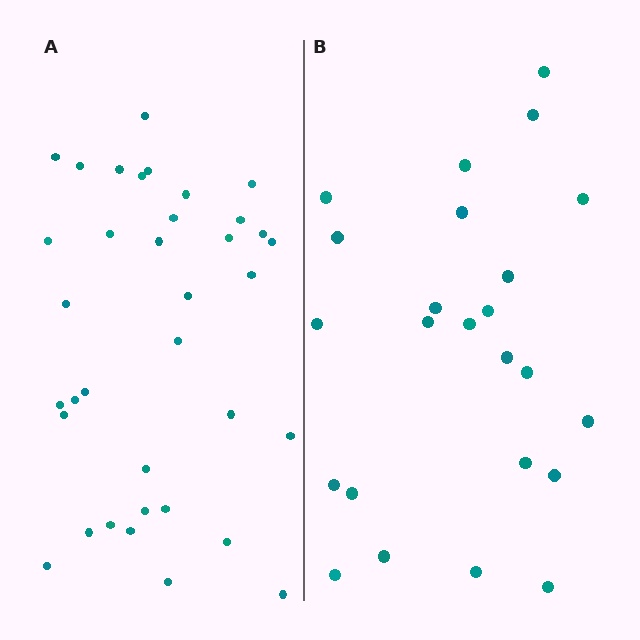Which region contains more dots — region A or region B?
Region A (the left region) has more dots.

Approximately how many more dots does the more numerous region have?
Region A has roughly 12 or so more dots than region B.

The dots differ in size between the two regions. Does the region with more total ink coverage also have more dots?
No. Region B has more total ink coverage because its dots are larger, but region A actually contains more individual dots. Total area can be misleading — the number of items is what matters here.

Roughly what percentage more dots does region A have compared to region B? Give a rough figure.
About 50% more.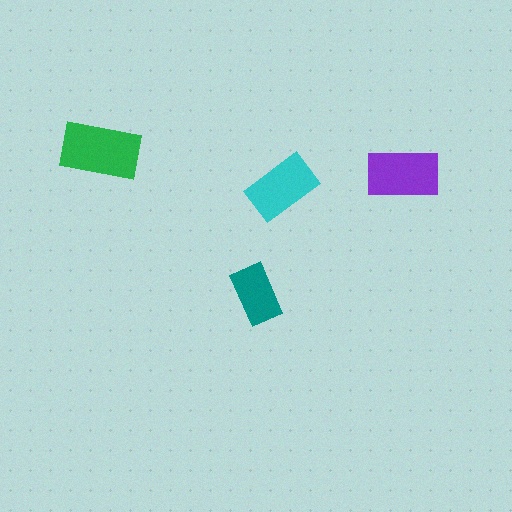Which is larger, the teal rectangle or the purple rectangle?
The purple one.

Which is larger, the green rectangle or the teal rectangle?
The green one.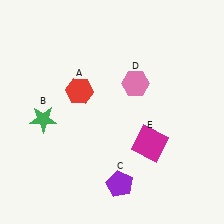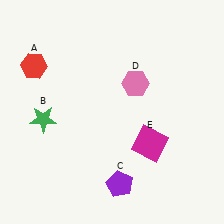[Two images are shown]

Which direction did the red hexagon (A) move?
The red hexagon (A) moved left.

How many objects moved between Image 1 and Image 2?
1 object moved between the two images.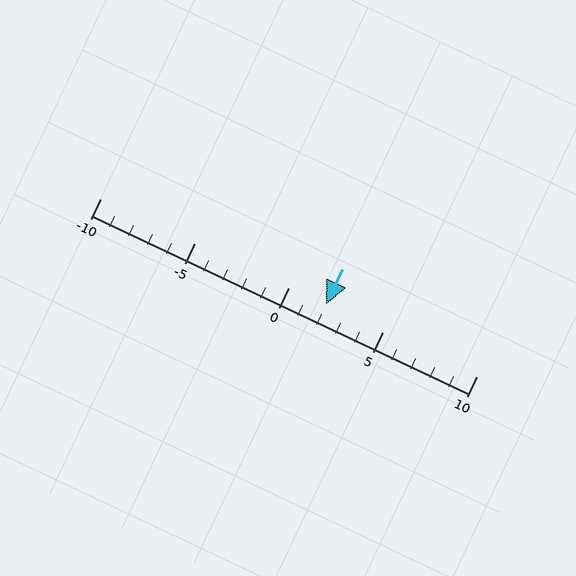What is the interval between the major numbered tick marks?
The major tick marks are spaced 5 units apart.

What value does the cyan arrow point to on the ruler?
The cyan arrow points to approximately 2.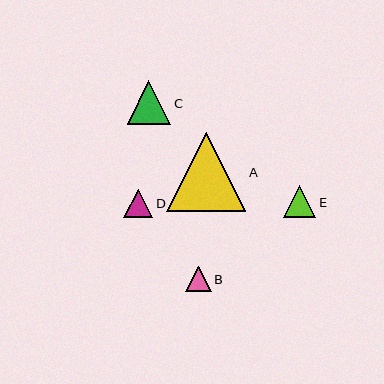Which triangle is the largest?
Triangle A is the largest with a size of approximately 79 pixels.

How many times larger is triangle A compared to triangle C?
Triangle A is approximately 1.8 times the size of triangle C.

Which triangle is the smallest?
Triangle B is the smallest with a size of approximately 25 pixels.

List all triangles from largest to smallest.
From largest to smallest: A, C, E, D, B.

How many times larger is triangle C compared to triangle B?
Triangle C is approximately 1.7 times the size of triangle B.